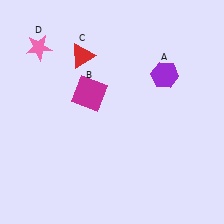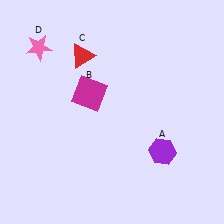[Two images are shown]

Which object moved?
The purple hexagon (A) moved down.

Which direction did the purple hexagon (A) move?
The purple hexagon (A) moved down.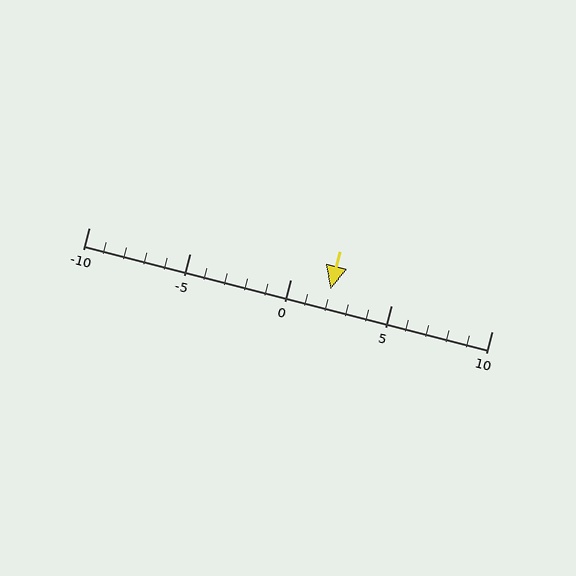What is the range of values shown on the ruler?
The ruler shows values from -10 to 10.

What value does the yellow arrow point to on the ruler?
The yellow arrow points to approximately 2.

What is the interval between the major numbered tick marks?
The major tick marks are spaced 5 units apart.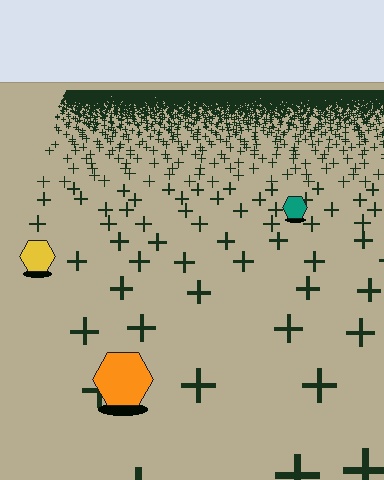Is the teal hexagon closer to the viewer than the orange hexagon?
No. The orange hexagon is closer — you can tell from the texture gradient: the ground texture is coarser near it.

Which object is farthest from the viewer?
The teal hexagon is farthest from the viewer. It appears smaller and the ground texture around it is denser.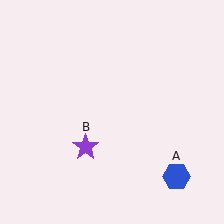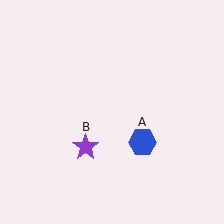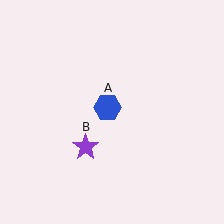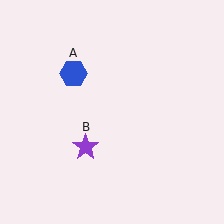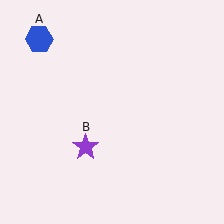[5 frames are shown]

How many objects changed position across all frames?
1 object changed position: blue hexagon (object A).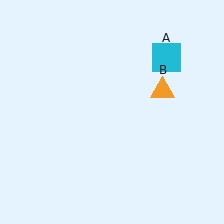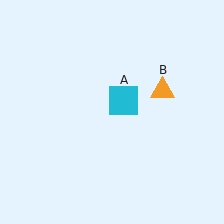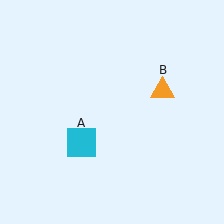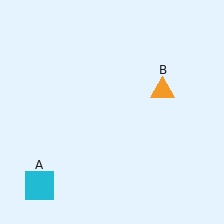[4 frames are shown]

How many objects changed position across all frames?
1 object changed position: cyan square (object A).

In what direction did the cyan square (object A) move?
The cyan square (object A) moved down and to the left.